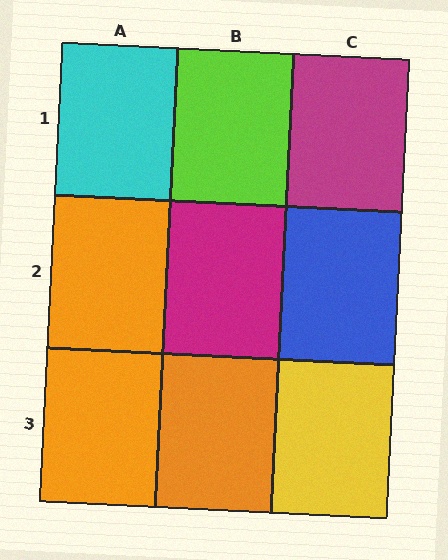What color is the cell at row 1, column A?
Cyan.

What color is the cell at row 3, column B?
Orange.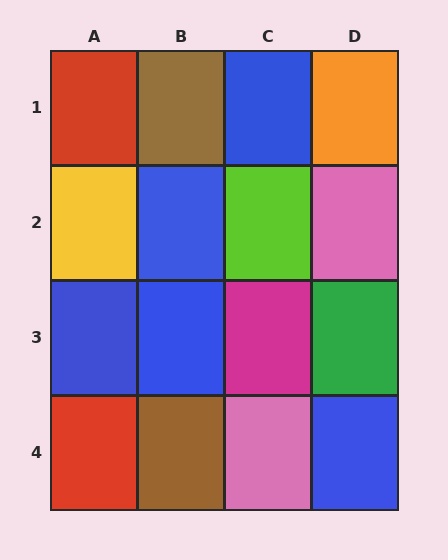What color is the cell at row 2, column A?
Yellow.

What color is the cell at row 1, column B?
Brown.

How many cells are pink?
2 cells are pink.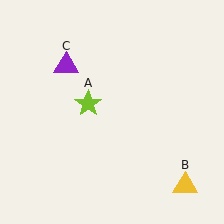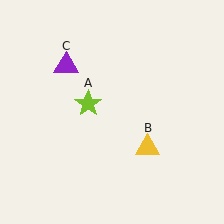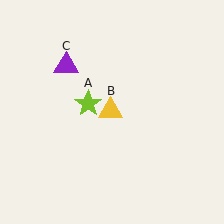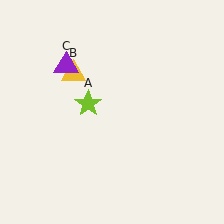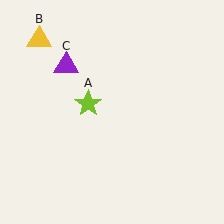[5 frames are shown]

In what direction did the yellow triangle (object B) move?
The yellow triangle (object B) moved up and to the left.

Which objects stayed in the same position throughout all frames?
Lime star (object A) and purple triangle (object C) remained stationary.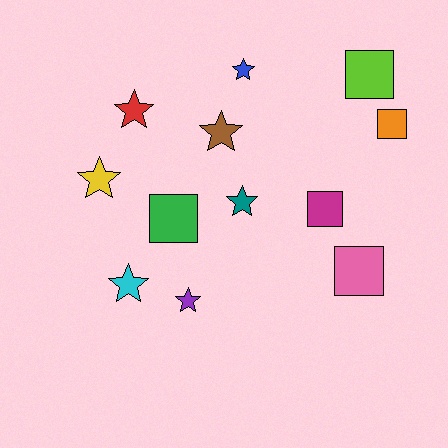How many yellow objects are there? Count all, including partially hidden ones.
There is 1 yellow object.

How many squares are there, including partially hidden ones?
There are 5 squares.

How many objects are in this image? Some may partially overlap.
There are 12 objects.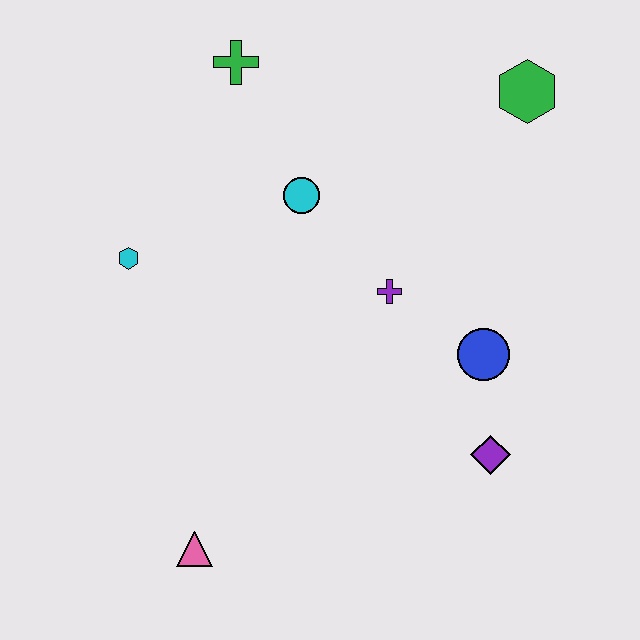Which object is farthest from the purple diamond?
The green cross is farthest from the purple diamond.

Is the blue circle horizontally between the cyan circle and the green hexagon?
Yes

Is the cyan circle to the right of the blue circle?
No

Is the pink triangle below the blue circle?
Yes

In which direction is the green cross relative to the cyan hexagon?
The green cross is above the cyan hexagon.